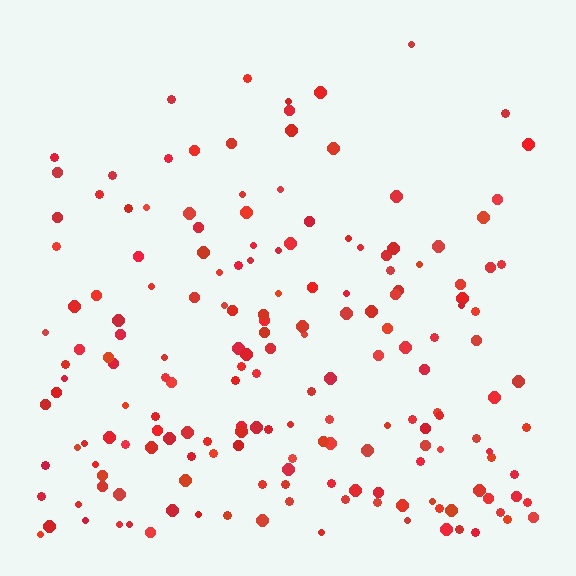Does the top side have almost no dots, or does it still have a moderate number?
Still a moderate number, just noticeably fewer than the bottom.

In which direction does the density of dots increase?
From top to bottom, with the bottom side densest.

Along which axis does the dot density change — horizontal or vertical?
Vertical.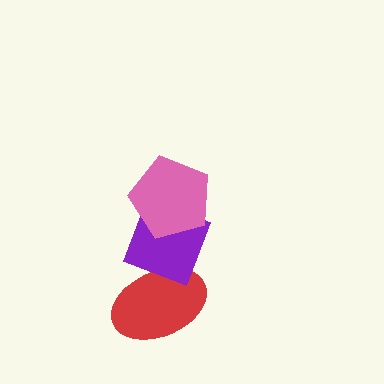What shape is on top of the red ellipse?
The purple diamond is on top of the red ellipse.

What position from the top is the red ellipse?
The red ellipse is 3rd from the top.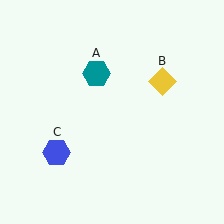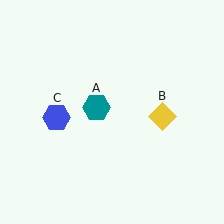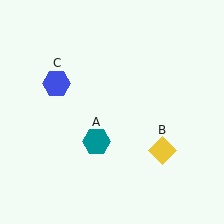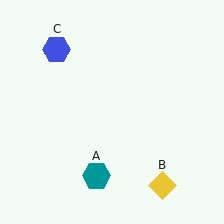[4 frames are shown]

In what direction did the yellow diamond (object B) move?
The yellow diamond (object B) moved down.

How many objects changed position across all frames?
3 objects changed position: teal hexagon (object A), yellow diamond (object B), blue hexagon (object C).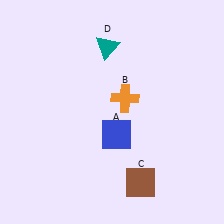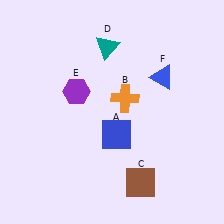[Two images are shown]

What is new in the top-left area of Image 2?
A purple hexagon (E) was added in the top-left area of Image 2.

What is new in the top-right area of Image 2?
A blue triangle (F) was added in the top-right area of Image 2.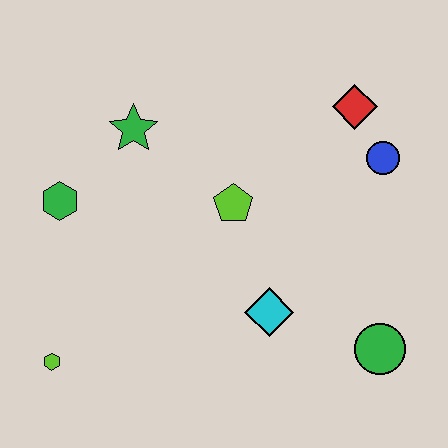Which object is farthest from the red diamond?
The lime hexagon is farthest from the red diamond.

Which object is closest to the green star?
The green hexagon is closest to the green star.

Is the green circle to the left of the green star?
No